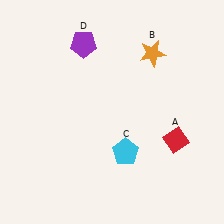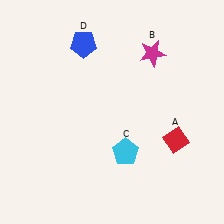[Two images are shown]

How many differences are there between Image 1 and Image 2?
There are 2 differences between the two images.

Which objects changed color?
B changed from orange to magenta. D changed from purple to blue.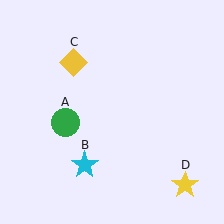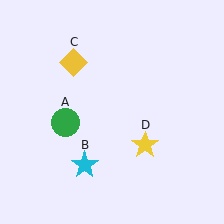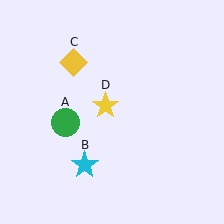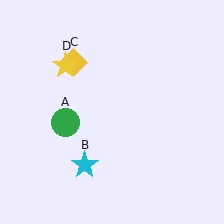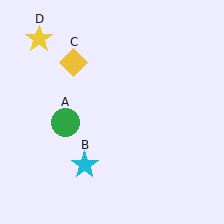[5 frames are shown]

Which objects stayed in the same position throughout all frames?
Green circle (object A) and cyan star (object B) and yellow diamond (object C) remained stationary.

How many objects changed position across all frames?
1 object changed position: yellow star (object D).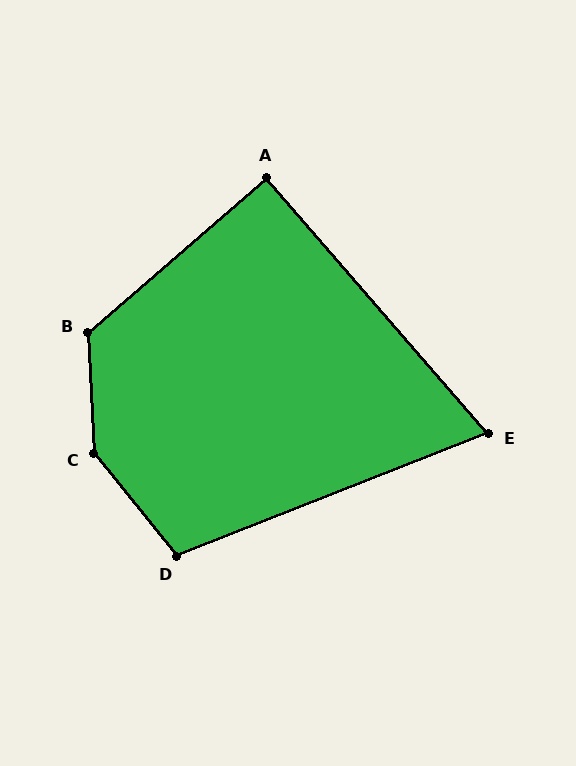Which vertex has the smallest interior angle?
E, at approximately 71 degrees.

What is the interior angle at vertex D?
Approximately 107 degrees (obtuse).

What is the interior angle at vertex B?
Approximately 128 degrees (obtuse).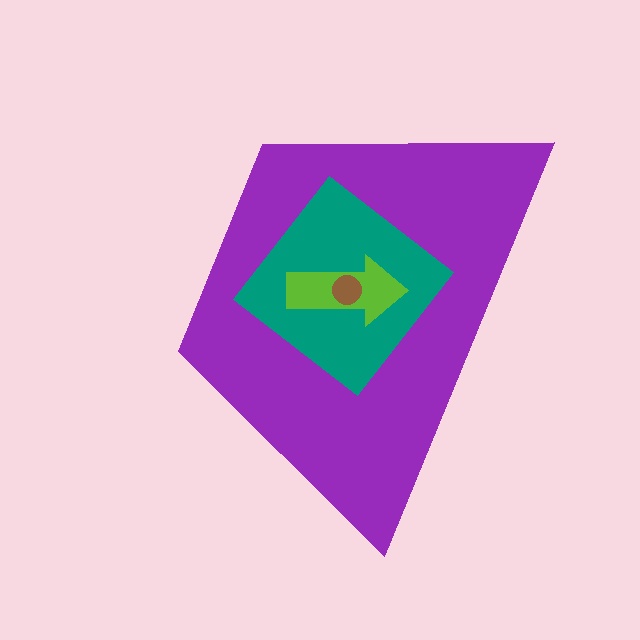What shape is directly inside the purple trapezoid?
The teal diamond.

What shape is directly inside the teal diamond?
The lime arrow.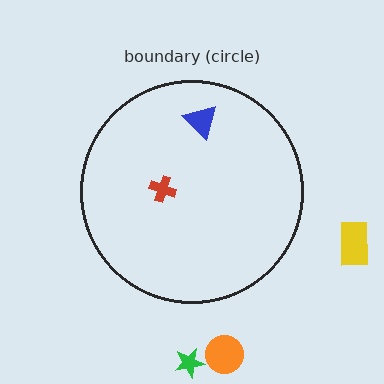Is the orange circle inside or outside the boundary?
Outside.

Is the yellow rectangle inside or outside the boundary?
Outside.